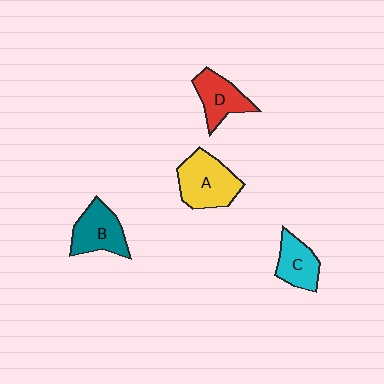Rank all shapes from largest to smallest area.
From largest to smallest: A (yellow), B (teal), D (red), C (cyan).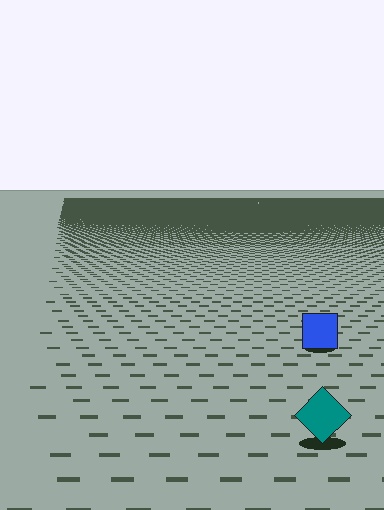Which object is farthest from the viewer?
The blue square is farthest from the viewer. It appears smaller and the ground texture around it is denser.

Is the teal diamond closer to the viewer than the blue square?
Yes. The teal diamond is closer — you can tell from the texture gradient: the ground texture is coarser near it.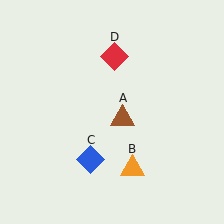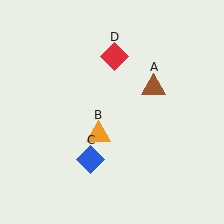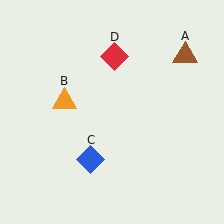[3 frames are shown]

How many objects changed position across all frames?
2 objects changed position: brown triangle (object A), orange triangle (object B).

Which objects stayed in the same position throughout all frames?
Blue diamond (object C) and red diamond (object D) remained stationary.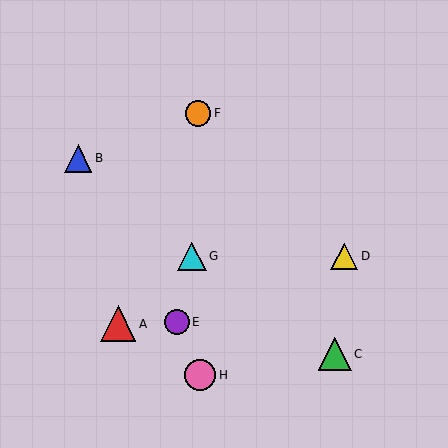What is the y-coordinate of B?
Object B is at y≈158.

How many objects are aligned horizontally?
2 objects (D, G) are aligned horizontally.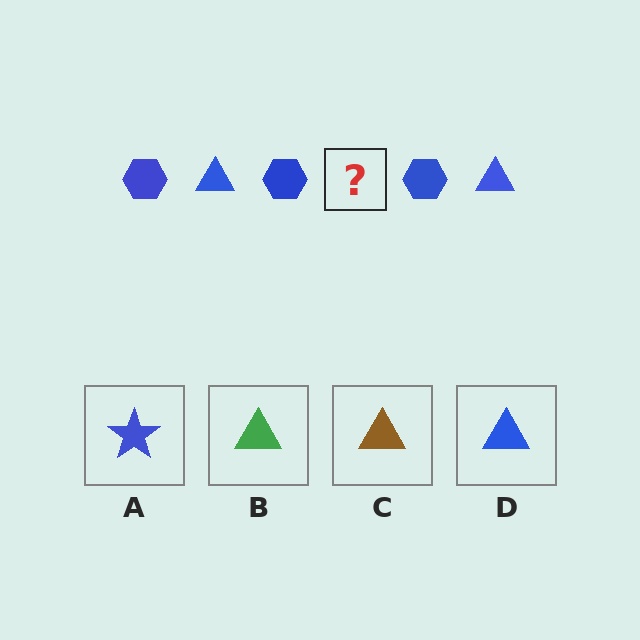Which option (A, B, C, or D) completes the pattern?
D.